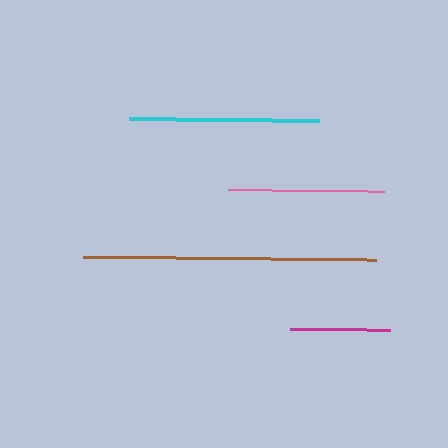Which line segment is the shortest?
The magenta line is the shortest at approximately 100 pixels.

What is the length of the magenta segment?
The magenta segment is approximately 100 pixels long.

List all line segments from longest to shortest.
From longest to shortest: brown, cyan, pink, magenta.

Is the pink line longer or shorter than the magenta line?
The pink line is longer than the magenta line.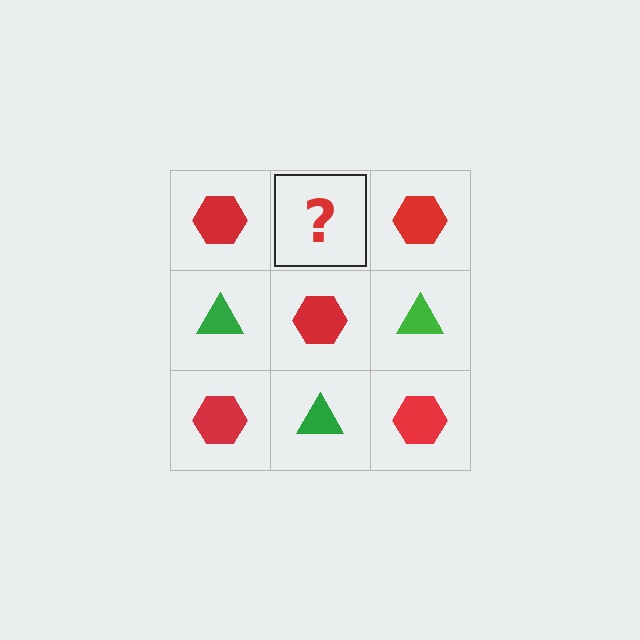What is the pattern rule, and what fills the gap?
The rule is that it alternates red hexagon and green triangle in a checkerboard pattern. The gap should be filled with a green triangle.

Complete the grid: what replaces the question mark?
The question mark should be replaced with a green triangle.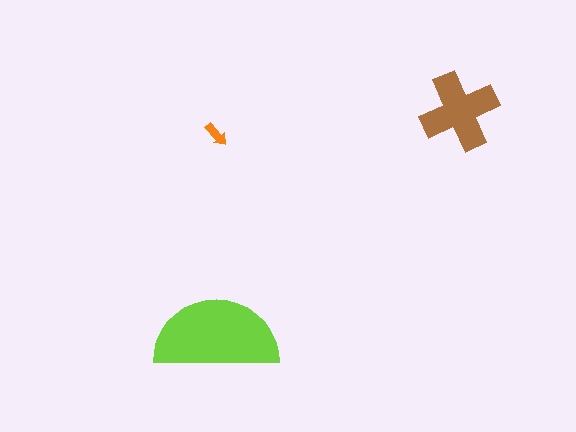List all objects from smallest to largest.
The orange arrow, the brown cross, the lime semicircle.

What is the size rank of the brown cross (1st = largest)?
2nd.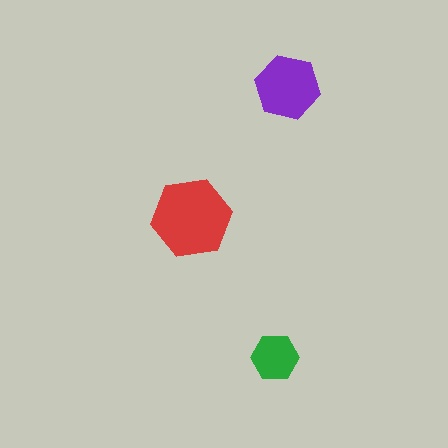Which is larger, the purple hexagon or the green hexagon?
The purple one.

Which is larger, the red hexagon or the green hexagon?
The red one.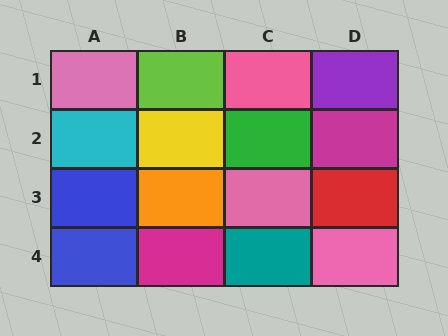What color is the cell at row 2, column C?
Green.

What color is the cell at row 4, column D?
Pink.